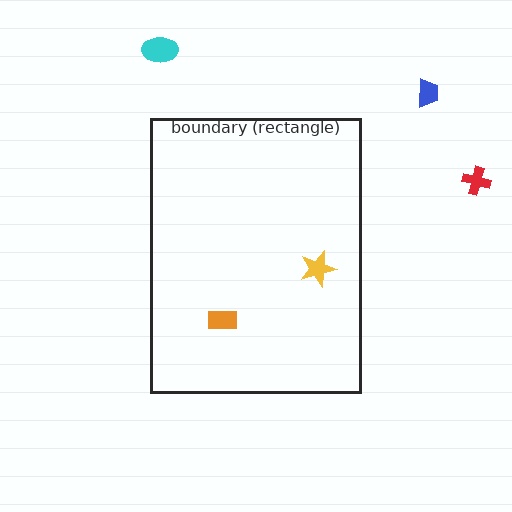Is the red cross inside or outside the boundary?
Outside.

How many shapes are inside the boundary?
2 inside, 3 outside.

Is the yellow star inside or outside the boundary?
Inside.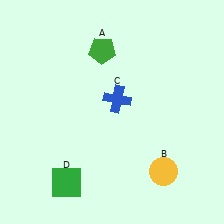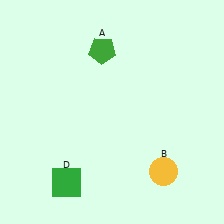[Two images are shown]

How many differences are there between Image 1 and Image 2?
There is 1 difference between the two images.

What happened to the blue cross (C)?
The blue cross (C) was removed in Image 2. It was in the top-right area of Image 1.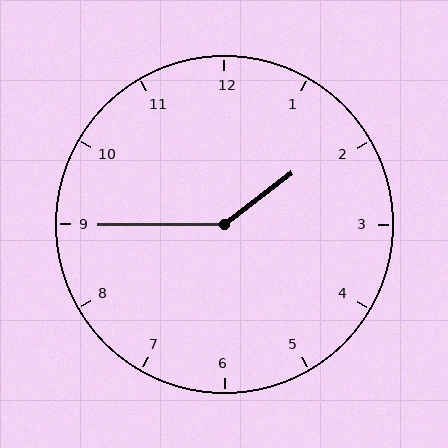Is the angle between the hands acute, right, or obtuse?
It is obtuse.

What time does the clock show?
1:45.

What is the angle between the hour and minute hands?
Approximately 142 degrees.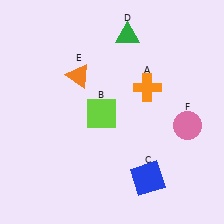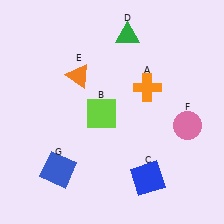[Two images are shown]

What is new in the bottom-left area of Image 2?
A blue square (G) was added in the bottom-left area of Image 2.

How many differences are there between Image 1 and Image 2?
There is 1 difference between the two images.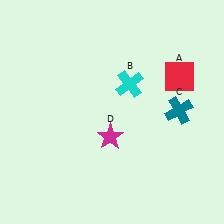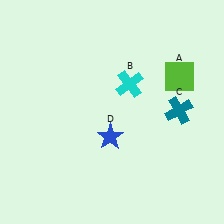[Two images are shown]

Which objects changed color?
A changed from red to lime. D changed from magenta to blue.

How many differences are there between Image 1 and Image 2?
There are 2 differences between the two images.